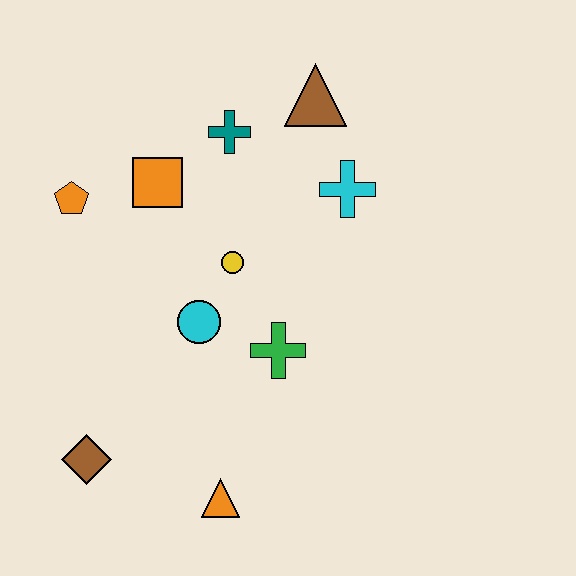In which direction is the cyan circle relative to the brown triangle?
The cyan circle is below the brown triangle.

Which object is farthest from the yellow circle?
The brown diamond is farthest from the yellow circle.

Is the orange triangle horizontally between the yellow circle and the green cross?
No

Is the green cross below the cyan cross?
Yes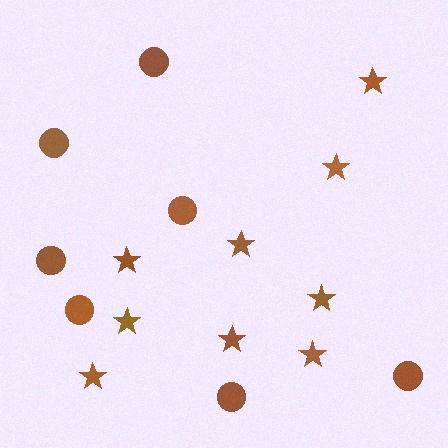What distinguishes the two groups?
There are 2 groups: one group of stars (9) and one group of circles (7).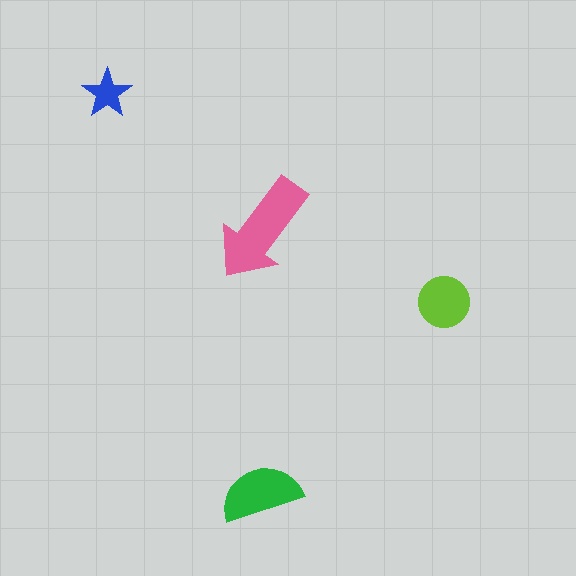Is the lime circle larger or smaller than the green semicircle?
Smaller.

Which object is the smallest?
The blue star.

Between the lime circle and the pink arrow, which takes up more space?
The pink arrow.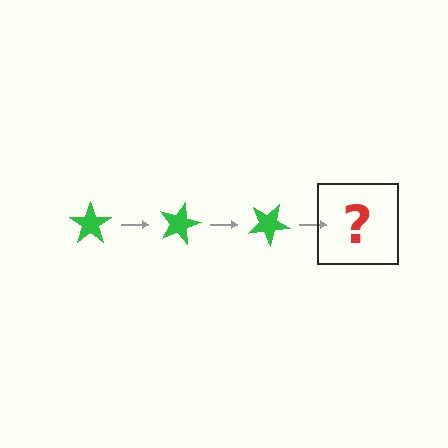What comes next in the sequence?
The next element should be a green star rotated 45 degrees.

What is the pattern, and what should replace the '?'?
The pattern is that the star rotates 15 degrees each step. The '?' should be a green star rotated 45 degrees.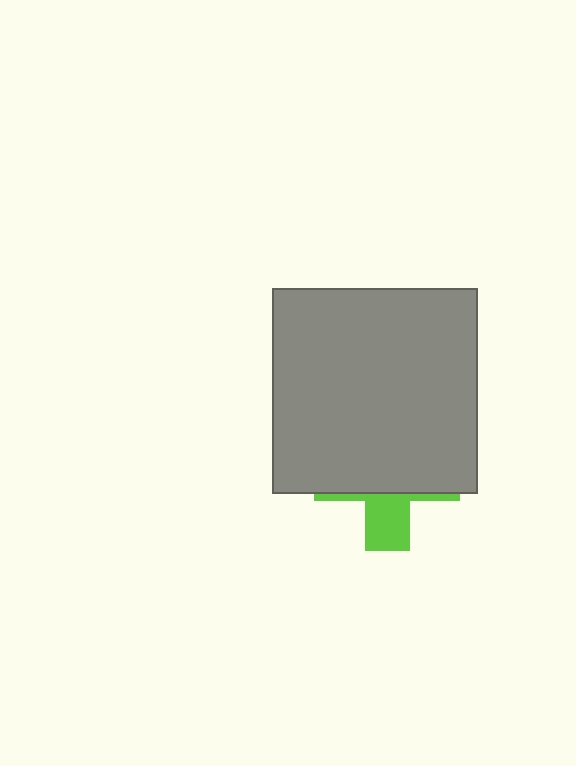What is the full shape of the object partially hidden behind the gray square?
The partially hidden object is a lime cross.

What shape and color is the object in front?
The object in front is a gray square.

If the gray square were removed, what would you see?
You would see the complete lime cross.